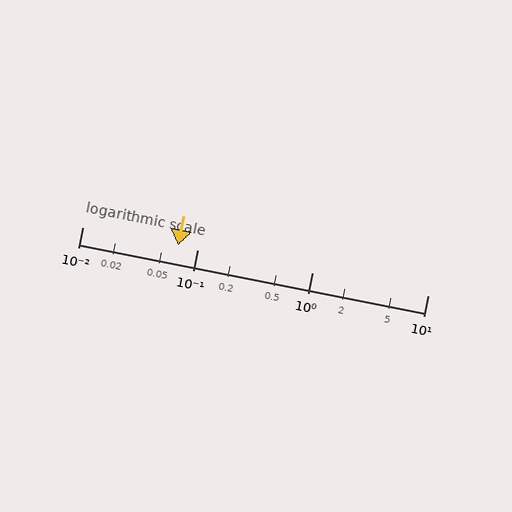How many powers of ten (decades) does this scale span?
The scale spans 3 decades, from 0.01 to 10.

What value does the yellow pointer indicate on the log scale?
The pointer indicates approximately 0.068.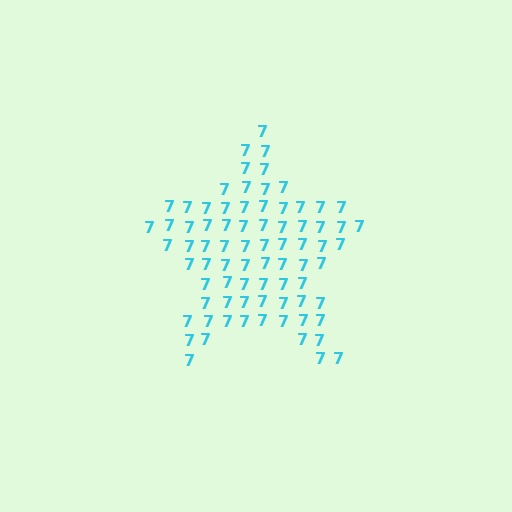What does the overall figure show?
The overall figure shows a star.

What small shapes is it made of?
It is made of small digit 7's.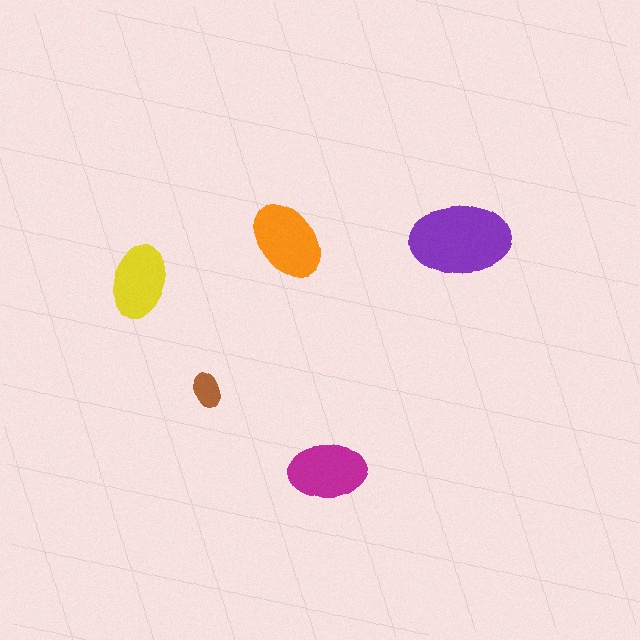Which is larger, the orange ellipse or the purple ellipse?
The purple one.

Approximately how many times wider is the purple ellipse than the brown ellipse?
About 3 times wider.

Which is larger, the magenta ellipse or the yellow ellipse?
The magenta one.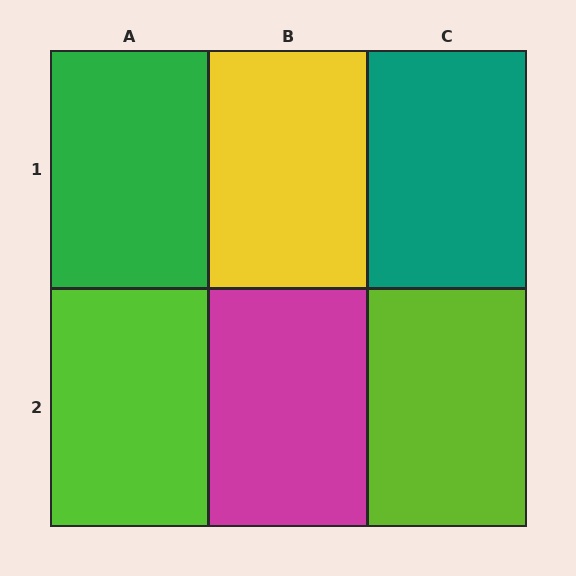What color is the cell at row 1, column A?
Green.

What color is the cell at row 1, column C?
Teal.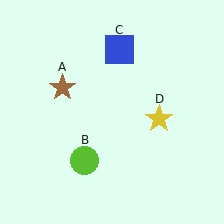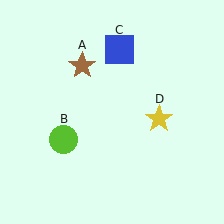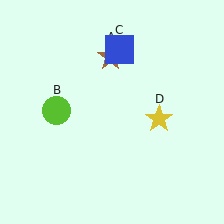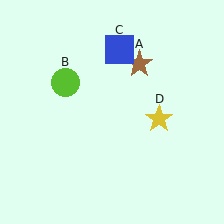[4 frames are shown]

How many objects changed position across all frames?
2 objects changed position: brown star (object A), lime circle (object B).